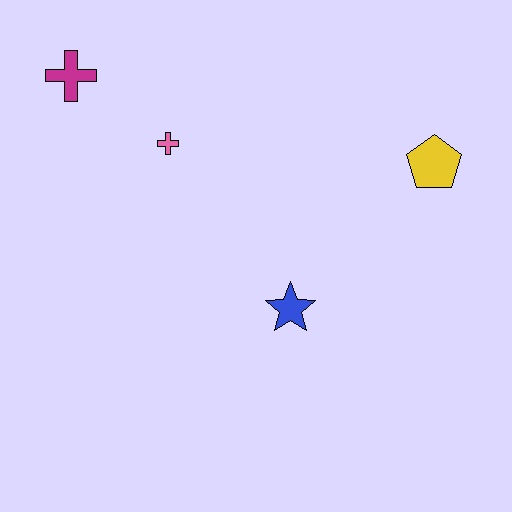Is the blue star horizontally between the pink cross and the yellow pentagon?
Yes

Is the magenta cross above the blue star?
Yes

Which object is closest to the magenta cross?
The pink cross is closest to the magenta cross.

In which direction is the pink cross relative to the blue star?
The pink cross is above the blue star.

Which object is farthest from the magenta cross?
The yellow pentagon is farthest from the magenta cross.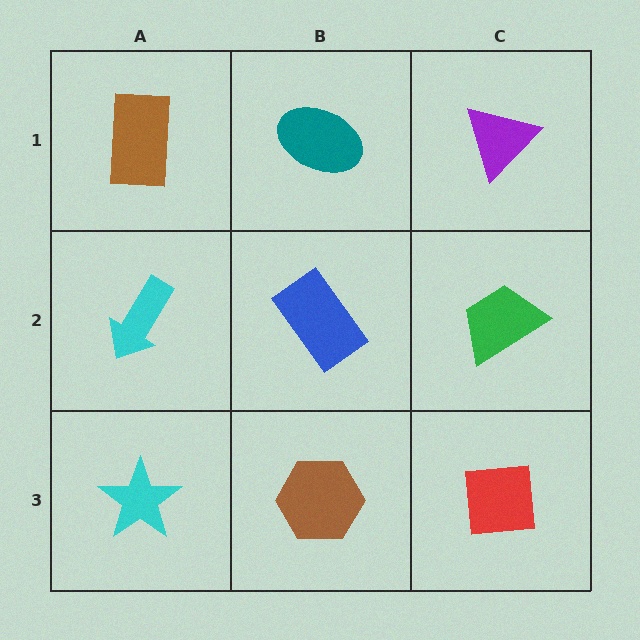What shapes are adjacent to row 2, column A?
A brown rectangle (row 1, column A), a cyan star (row 3, column A), a blue rectangle (row 2, column B).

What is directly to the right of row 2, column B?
A green trapezoid.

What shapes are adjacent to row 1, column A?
A cyan arrow (row 2, column A), a teal ellipse (row 1, column B).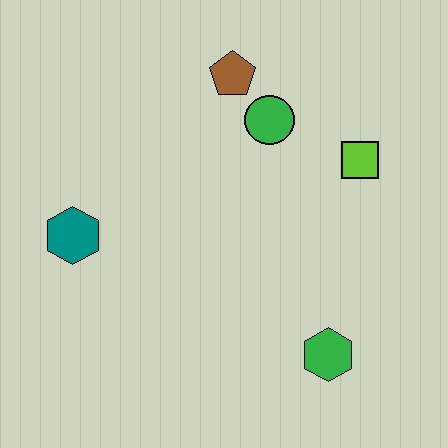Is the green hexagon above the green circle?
No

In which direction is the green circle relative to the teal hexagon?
The green circle is to the right of the teal hexagon.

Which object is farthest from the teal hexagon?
The lime square is farthest from the teal hexagon.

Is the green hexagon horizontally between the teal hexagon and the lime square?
Yes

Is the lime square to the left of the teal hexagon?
No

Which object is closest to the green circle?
The brown pentagon is closest to the green circle.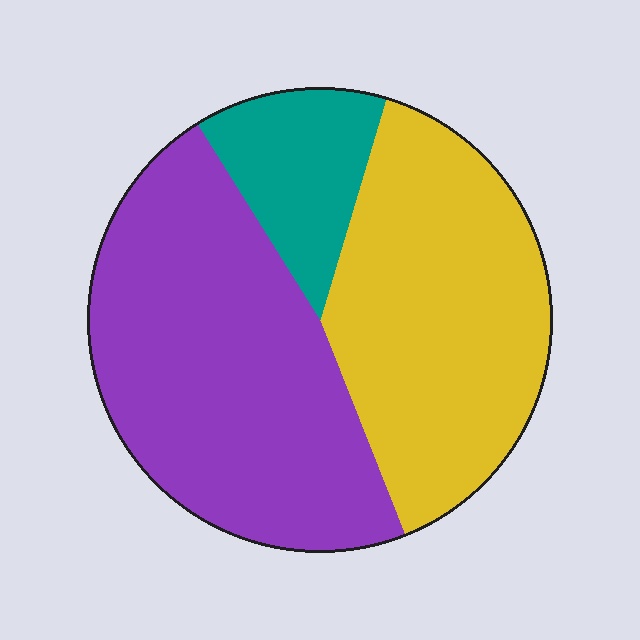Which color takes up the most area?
Purple, at roughly 45%.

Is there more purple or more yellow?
Purple.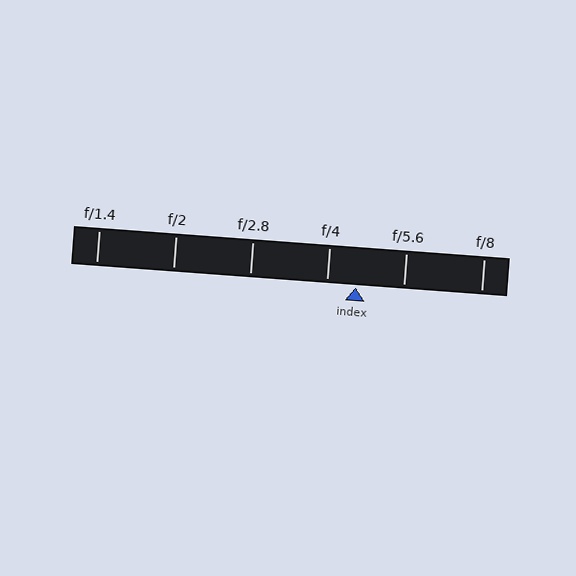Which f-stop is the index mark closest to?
The index mark is closest to f/4.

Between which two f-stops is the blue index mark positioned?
The index mark is between f/4 and f/5.6.